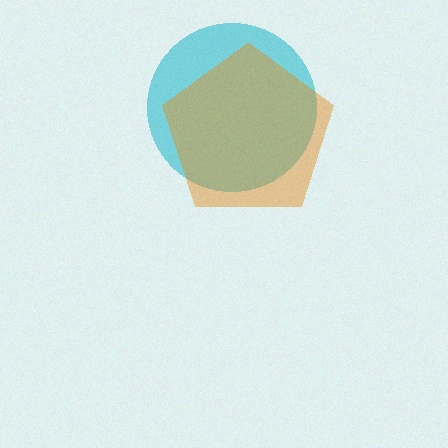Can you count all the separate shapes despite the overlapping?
Yes, there are 2 separate shapes.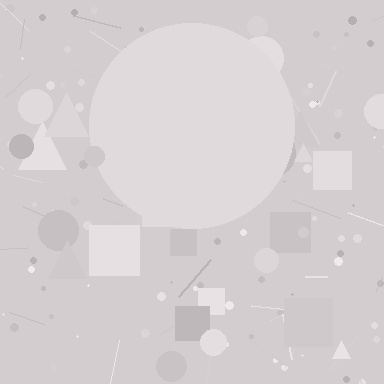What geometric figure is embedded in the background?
A circle is embedded in the background.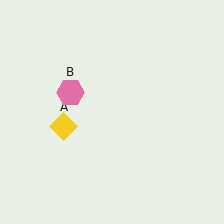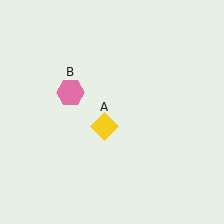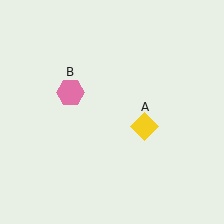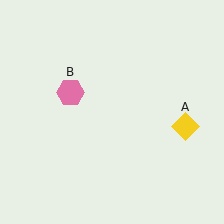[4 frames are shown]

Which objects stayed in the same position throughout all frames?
Pink hexagon (object B) remained stationary.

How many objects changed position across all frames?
1 object changed position: yellow diamond (object A).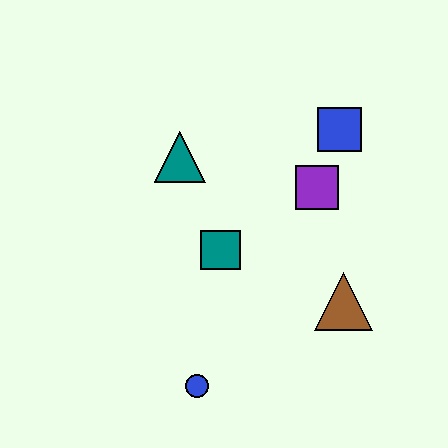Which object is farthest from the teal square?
The blue square is farthest from the teal square.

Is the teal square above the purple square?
No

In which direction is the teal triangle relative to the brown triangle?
The teal triangle is to the left of the brown triangle.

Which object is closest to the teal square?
The teal triangle is closest to the teal square.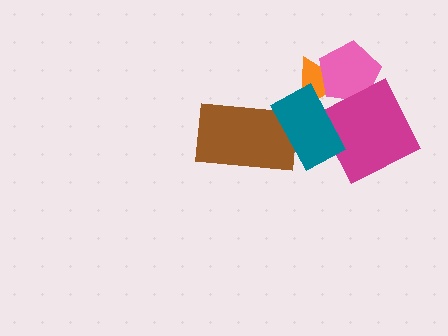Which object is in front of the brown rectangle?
The teal rectangle is in front of the brown rectangle.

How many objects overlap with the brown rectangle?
1 object overlaps with the brown rectangle.